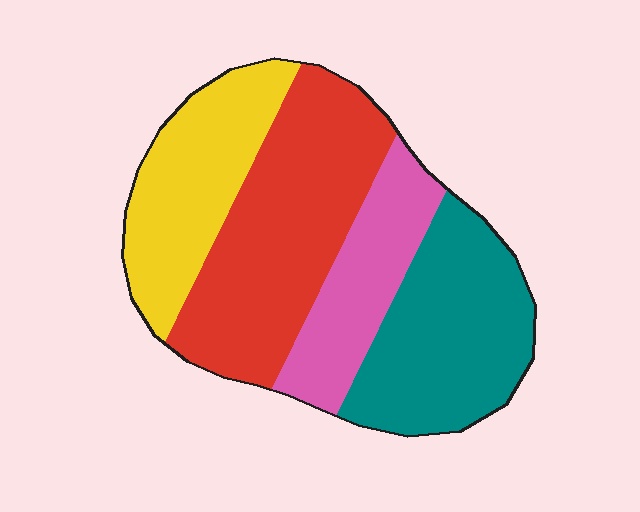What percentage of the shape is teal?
Teal takes up about one quarter (1/4) of the shape.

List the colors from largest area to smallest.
From largest to smallest: red, teal, yellow, pink.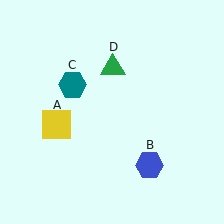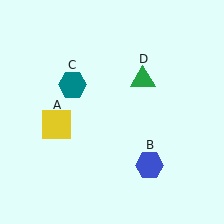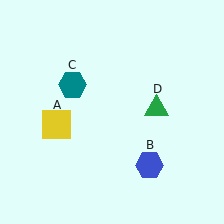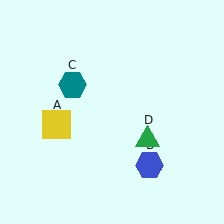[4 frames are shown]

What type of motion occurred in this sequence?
The green triangle (object D) rotated clockwise around the center of the scene.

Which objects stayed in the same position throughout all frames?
Yellow square (object A) and blue hexagon (object B) and teal hexagon (object C) remained stationary.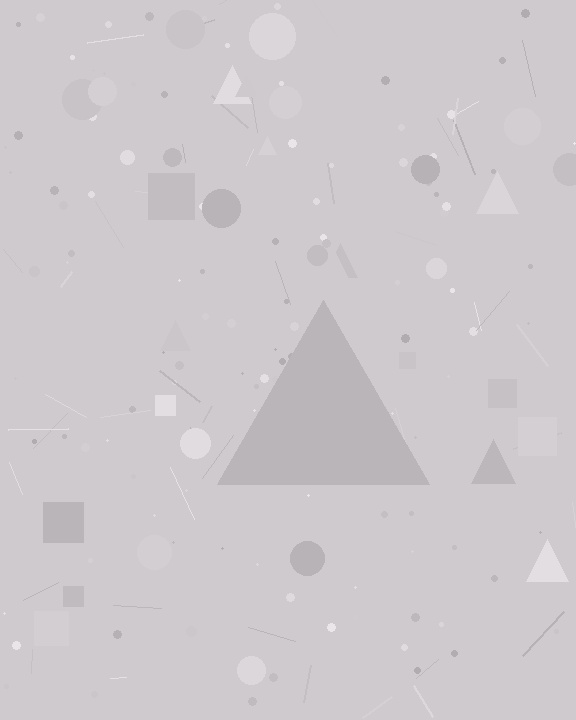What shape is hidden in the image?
A triangle is hidden in the image.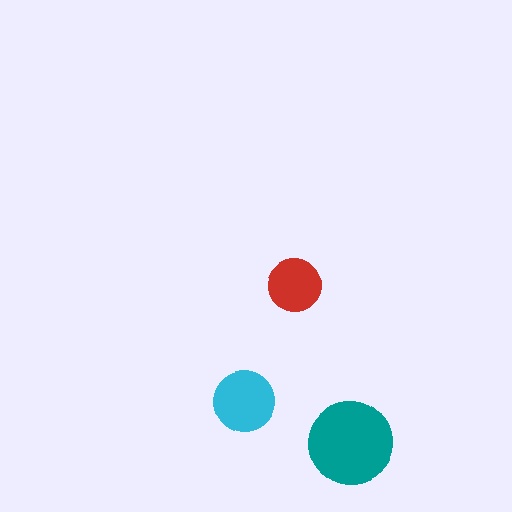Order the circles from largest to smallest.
the teal one, the cyan one, the red one.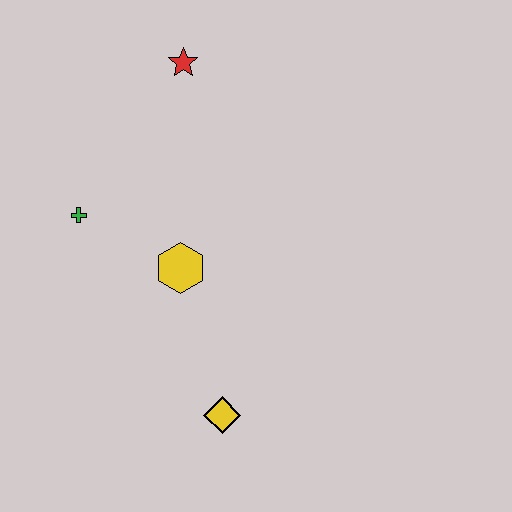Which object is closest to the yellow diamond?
The yellow hexagon is closest to the yellow diamond.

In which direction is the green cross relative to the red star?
The green cross is below the red star.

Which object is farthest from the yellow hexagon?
The red star is farthest from the yellow hexagon.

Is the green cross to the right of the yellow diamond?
No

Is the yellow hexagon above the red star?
No